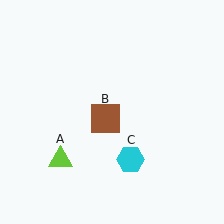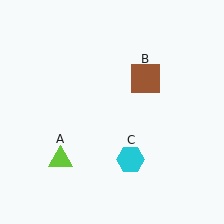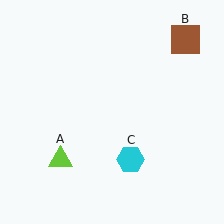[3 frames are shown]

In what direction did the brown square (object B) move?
The brown square (object B) moved up and to the right.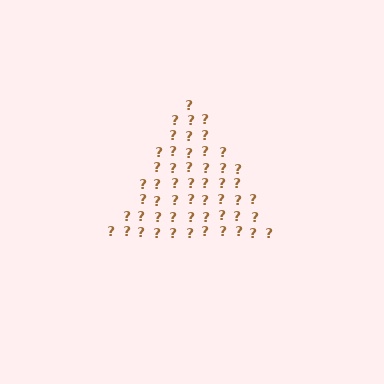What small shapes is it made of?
It is made of small question marks.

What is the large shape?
The large shape is a triangle.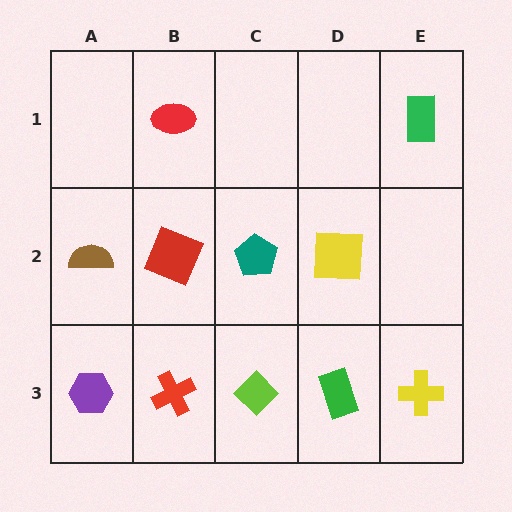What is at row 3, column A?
A purple hexagon.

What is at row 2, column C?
A teal pentagon.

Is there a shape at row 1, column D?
No, that cell is empty.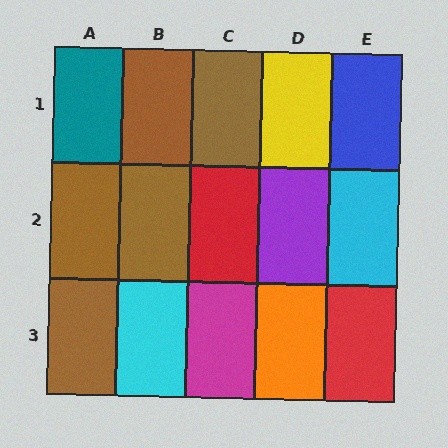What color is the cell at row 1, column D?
Yellow.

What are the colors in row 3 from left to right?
Brown, cyan, magenta, orange, red.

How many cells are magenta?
1 cell is magenta.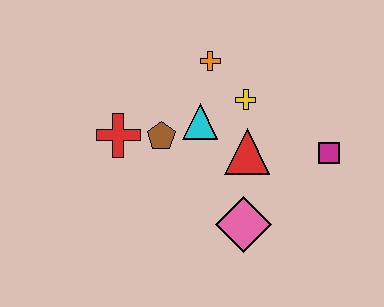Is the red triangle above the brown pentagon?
No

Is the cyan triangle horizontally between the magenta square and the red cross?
Yes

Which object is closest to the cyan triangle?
The brown pentagon is closest to the cyan triangle.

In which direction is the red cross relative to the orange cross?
The red cross is to the left of the orange cross.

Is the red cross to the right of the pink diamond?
No